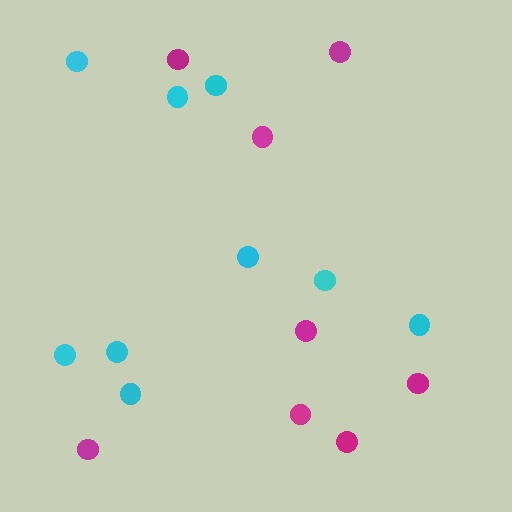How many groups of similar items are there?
There are 2 groups: one group of magenta circles (8) and one group of cyan circles (9).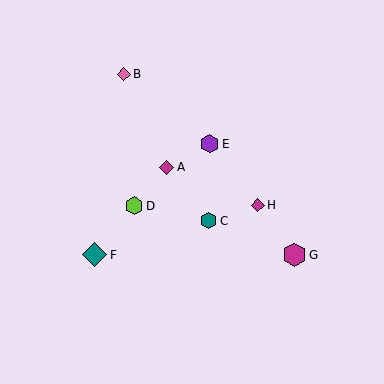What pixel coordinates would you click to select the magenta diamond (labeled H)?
Click at (258, 205) to select the magenta diamond H.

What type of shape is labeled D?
Shape D is a lime hexagon.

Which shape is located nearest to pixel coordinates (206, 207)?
The teal hexagon (labeled C) at (208, 221) is nearest to that location.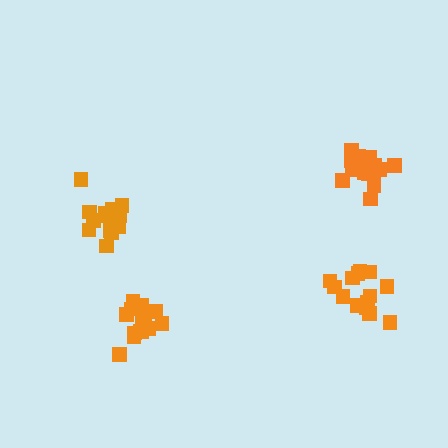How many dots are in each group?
Group 1: 15 dots, Group 2: 18 dots, Group 3: 14 dots, Group 4: 14 dots (61 total).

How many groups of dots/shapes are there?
There are 4 groups.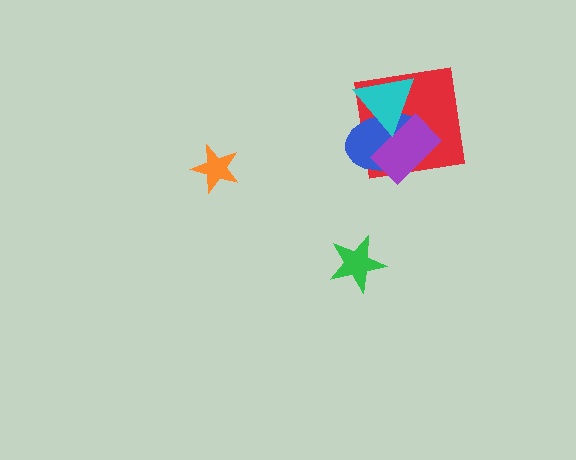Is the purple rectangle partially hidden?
Yes, it is partially covered by another shape.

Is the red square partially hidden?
Yes, it is partially covered by another shape.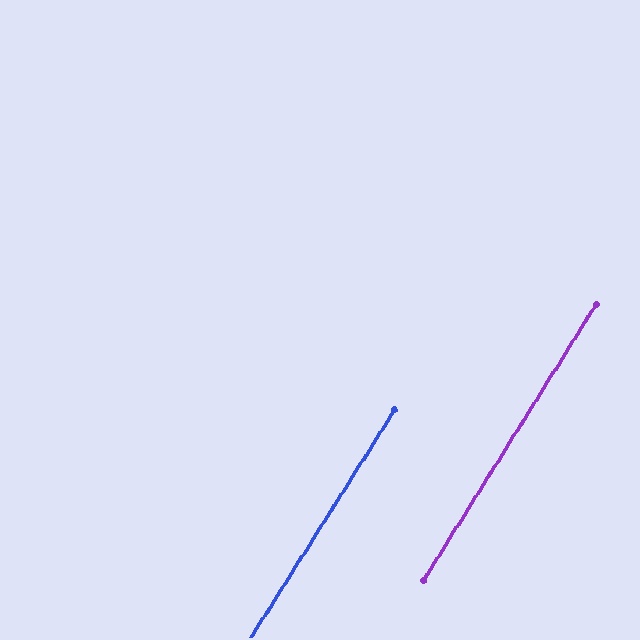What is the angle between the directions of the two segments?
Approximately 0 degrees.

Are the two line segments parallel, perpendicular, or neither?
Parallel — their directions differ by only 0.3°.